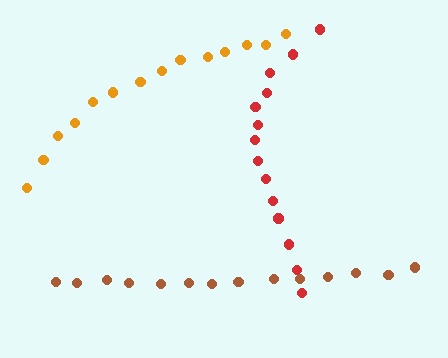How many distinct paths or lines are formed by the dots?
There are 3 distinct paths.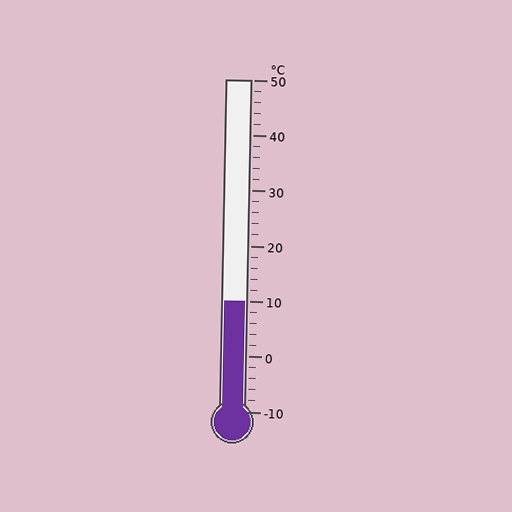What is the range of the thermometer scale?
The thermometer scale ranges from -10°C to 50°C.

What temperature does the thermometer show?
The thermometer shows approximately 10°C.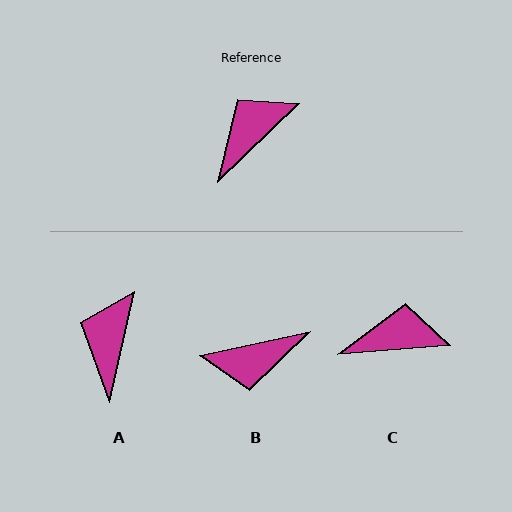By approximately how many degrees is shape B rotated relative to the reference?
Approximately 148 degrees counter-clockwise.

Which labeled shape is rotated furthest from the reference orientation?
B, about 148 degrees away.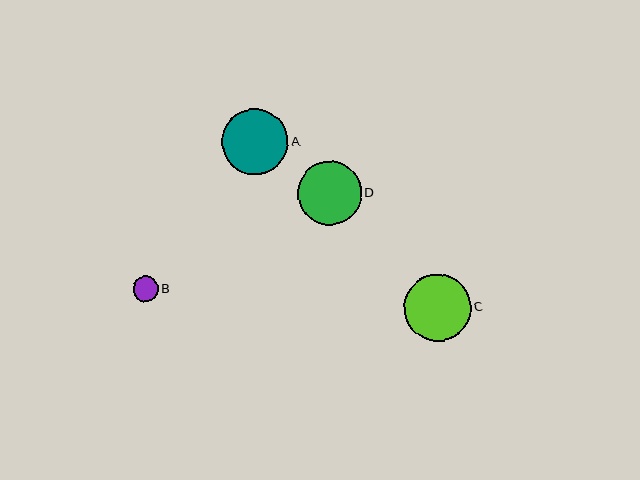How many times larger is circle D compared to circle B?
Circle D is approximately 2.6 times the size of circle B.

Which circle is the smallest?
Circle B is the smallest with a size of approximately 25 pixels.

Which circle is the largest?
Circle C is the largest with a size of approximately 67 pixels.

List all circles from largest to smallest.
From largest to smallest: C, A, D, B.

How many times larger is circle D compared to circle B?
Circle D is approximately 2.6 times the size of circle B.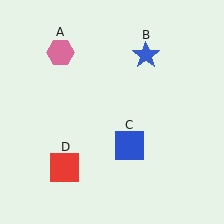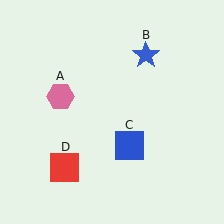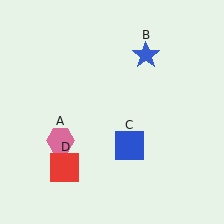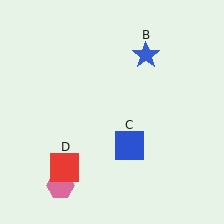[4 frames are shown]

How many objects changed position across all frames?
1 object changed position: pink hexagon (object A).